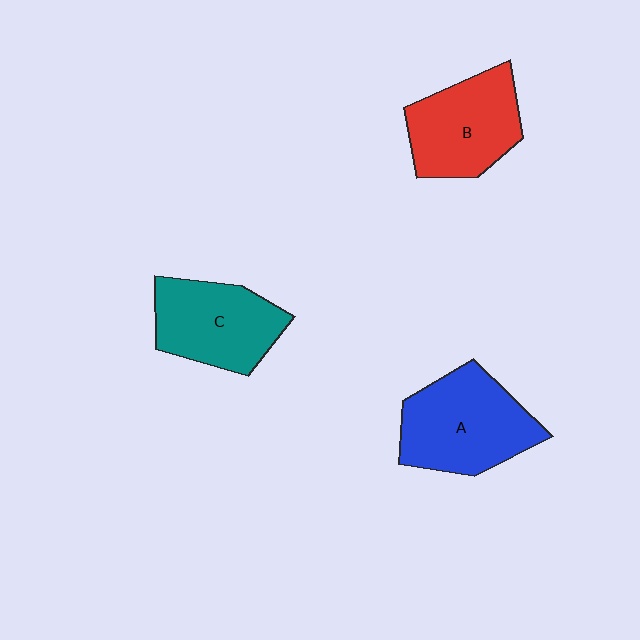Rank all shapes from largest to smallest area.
From largest to smallest: A (blue), C (teal), B (red).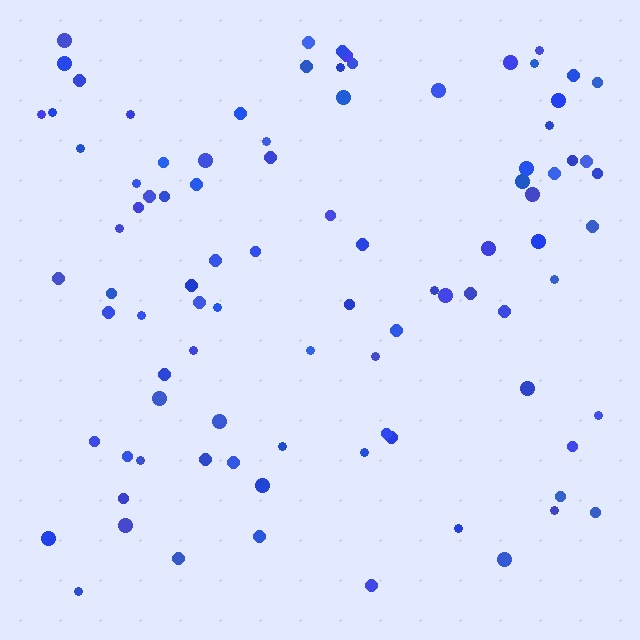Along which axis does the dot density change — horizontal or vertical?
Vertical.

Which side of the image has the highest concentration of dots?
The top.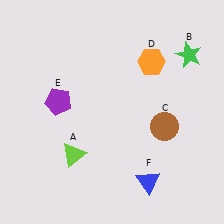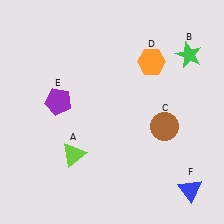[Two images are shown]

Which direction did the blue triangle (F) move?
The blue triangle (F) moved right.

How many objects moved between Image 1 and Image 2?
1 object moved between the two images.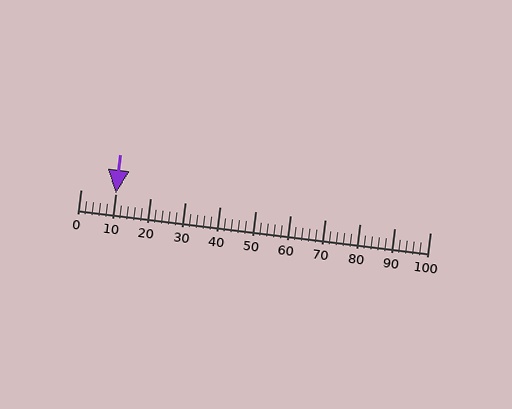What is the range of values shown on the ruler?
The ruler shows values from 0 to 100.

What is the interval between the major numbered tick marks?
The major tick marks are spaced 10 units apart.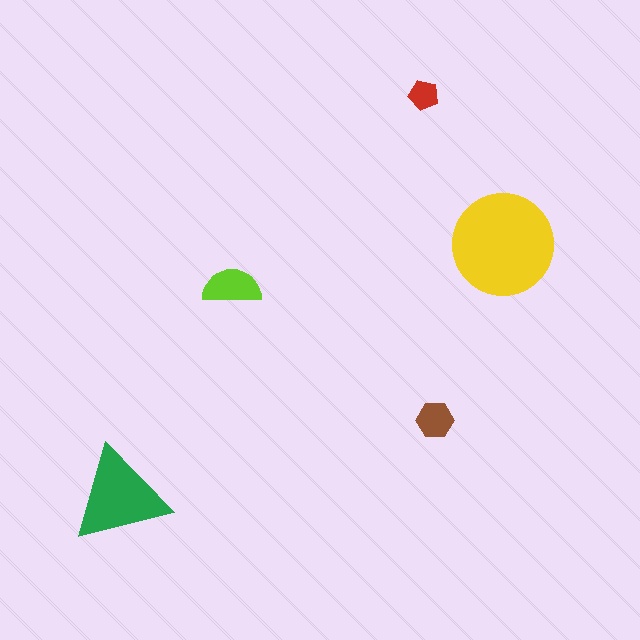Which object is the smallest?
The red pentagon.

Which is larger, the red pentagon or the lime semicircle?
The lime semicircle.